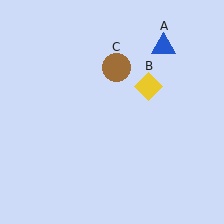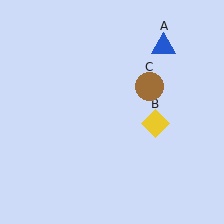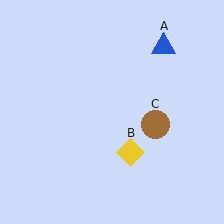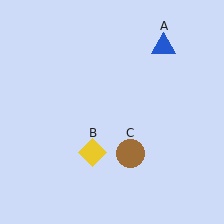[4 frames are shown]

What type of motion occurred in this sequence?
The yellow diamond (object B), brown circle (object C) rotated clockwise around the center of the scene.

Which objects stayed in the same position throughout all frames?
Blue triangle (object A) remained stationary.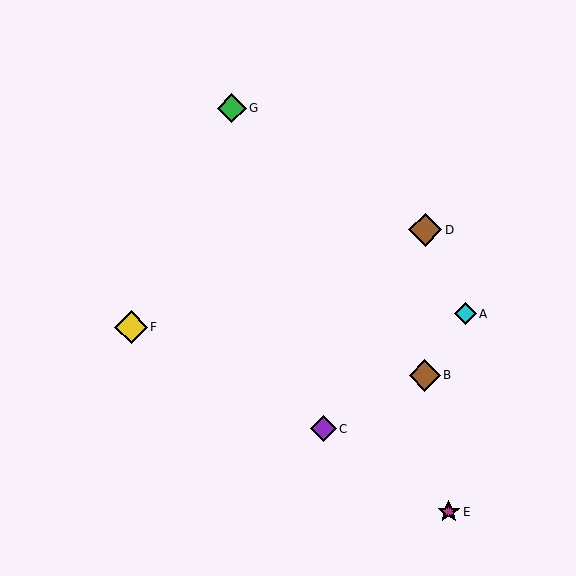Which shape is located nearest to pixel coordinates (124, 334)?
The yellow diamond (labeled F) at (131, 327) is nearest to that location.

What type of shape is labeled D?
Shape D is a brown diamond.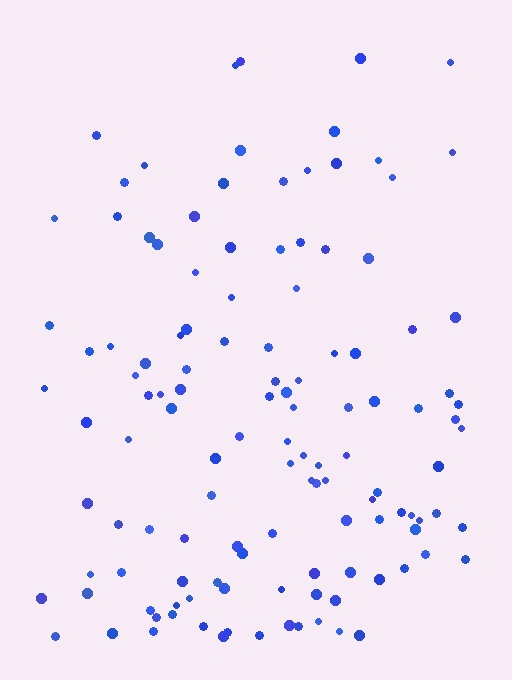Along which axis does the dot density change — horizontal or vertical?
Vertical.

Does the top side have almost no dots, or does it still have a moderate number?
Still a moderate number, just noticeably fewer than the bottom.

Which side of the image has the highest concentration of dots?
The bottom.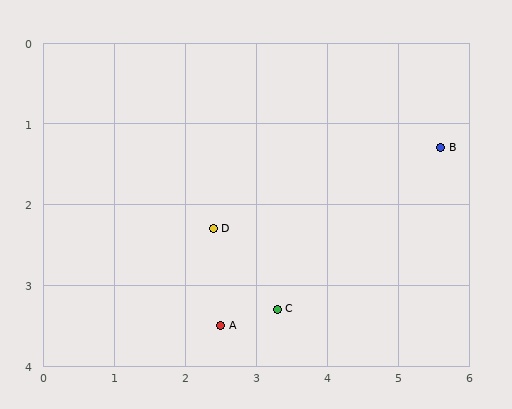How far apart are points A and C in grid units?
Points A and C are about 0.8 grid units apart.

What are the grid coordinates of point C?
Point C is at approximately (3.3, 3.3).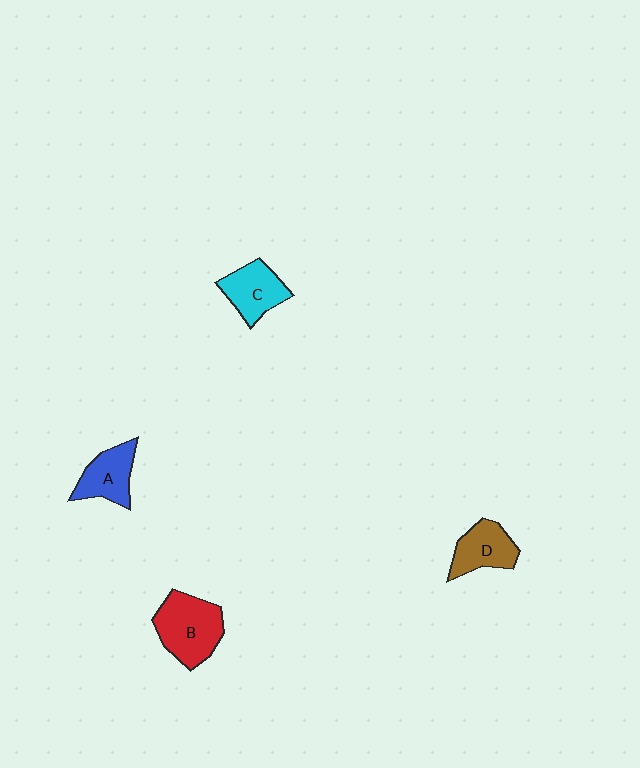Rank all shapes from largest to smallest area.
From largest to smallest: B (red), C (cyan), A (blue), D (brown).